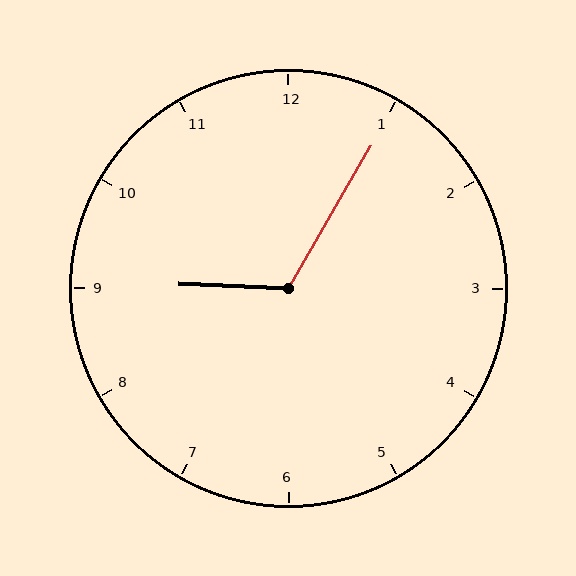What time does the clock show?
9:05.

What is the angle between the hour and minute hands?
Approximately 118 degrees.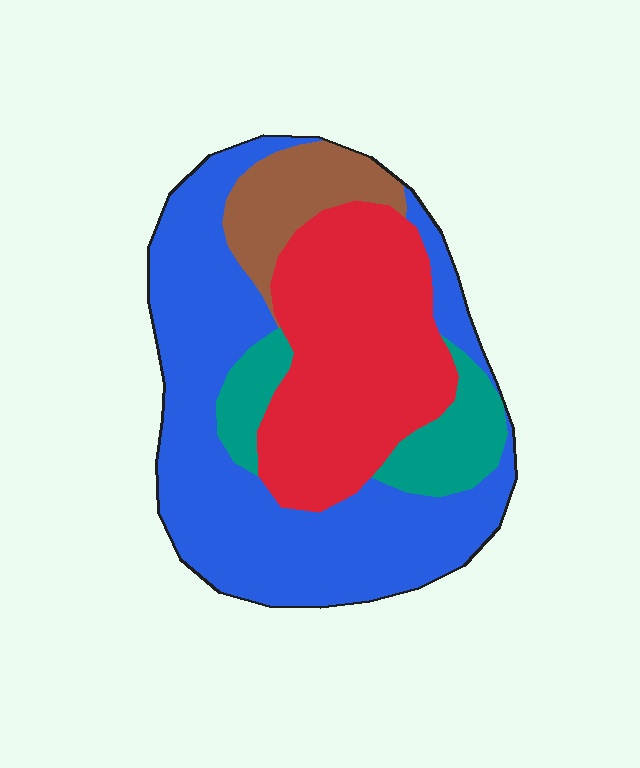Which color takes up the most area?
Blue, at roughly 45%.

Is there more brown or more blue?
Blue.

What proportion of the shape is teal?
Teal takes up about one eighth (1/8) of the shape.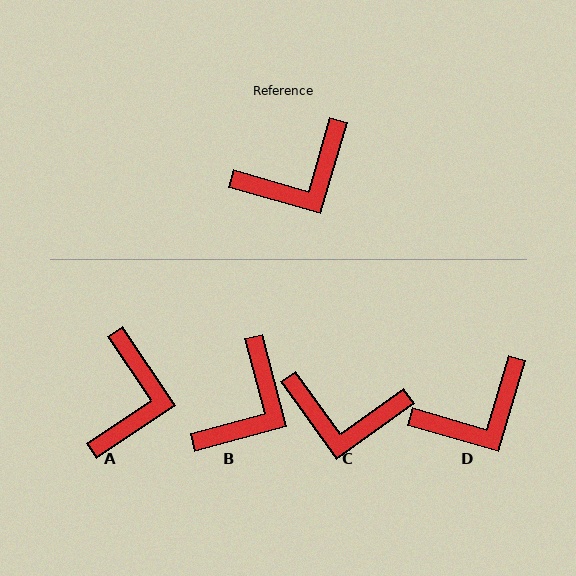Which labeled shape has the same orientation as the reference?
D.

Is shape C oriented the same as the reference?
No, it is off by about 38 degrees.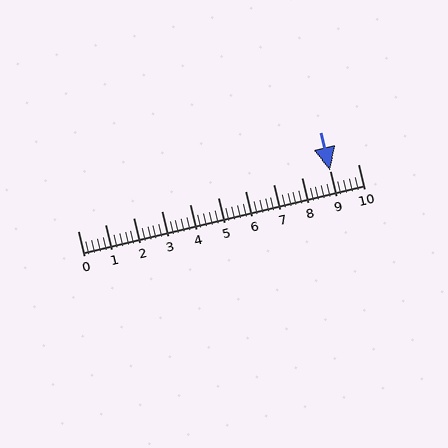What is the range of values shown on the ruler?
The ruler shows values from 0 to 10.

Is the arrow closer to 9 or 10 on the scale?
The arrow is closer to 9.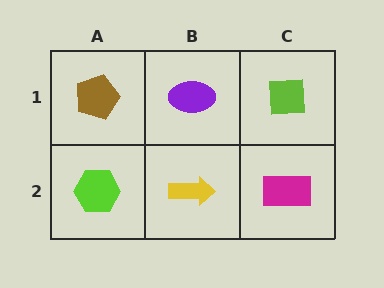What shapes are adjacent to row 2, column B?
A purple ellipse (row 1, column B), a lime hexagon (row 2, column A), a magenta rectangle (row 2, column C).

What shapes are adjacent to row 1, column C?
A magenta rectangle (row 2, column C), a purple ellipse (row 1, column B).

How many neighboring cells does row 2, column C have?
2.